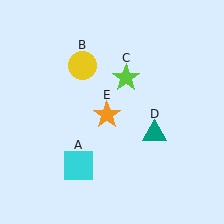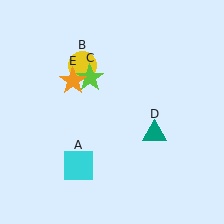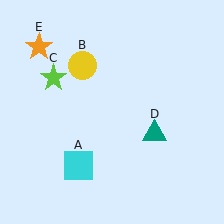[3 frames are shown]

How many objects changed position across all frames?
2 objects changed position: lime star (object C), orange star (object E).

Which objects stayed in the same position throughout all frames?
Cyan square (object A) and yellow circle (object B) and teal triangle (object D) remained stationary.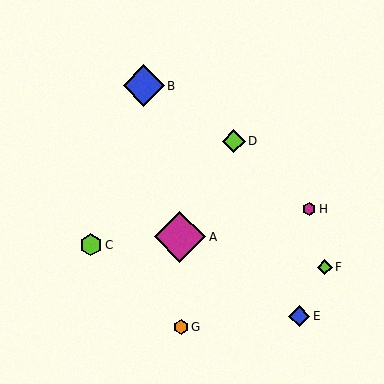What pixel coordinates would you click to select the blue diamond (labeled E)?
Click at (299, 316) to select the blue diamond E.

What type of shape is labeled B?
Shape B is a blue diamond.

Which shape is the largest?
The magenta diamond (labeled A) is the largest.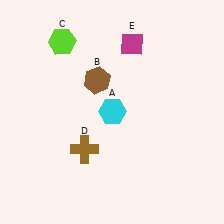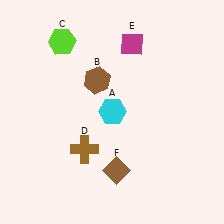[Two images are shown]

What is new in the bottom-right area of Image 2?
A brown diamond (F) was added in the bottom-right area of Image 2.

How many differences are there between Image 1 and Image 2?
There is 1 difference between the two images.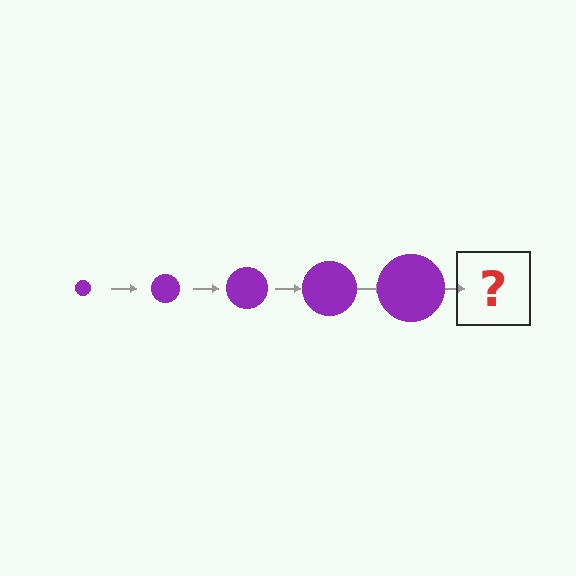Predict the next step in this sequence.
The next step is a purple circle, larger than the previous one.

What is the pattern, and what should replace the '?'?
The pattern is that the circle gets progressively larger each step. The '?' should be a purple circle, larger than the previous one.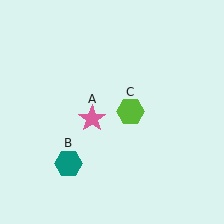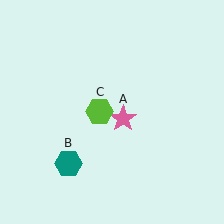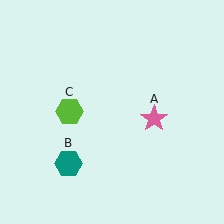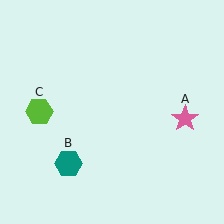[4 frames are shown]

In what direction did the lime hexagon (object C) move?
The lime hexagon (object C) moved left.